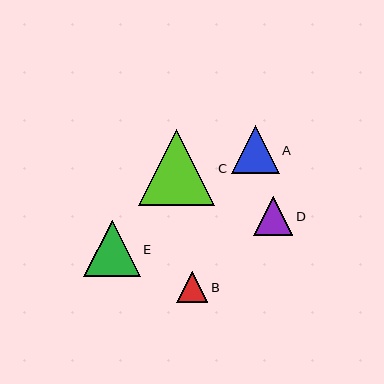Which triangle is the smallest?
Triangle B is the smallest with a size of approximately 31 pixels.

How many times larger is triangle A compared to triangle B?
Triangle A is approximately 1.5 times the size of triangle B.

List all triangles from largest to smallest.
From largest to smallest: C, E, A, D, B.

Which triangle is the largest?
Triangle C is the largest with a size of approximately 76 pixels.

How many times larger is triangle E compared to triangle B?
Triangle E is approximately 1.8 times the size of triangle B.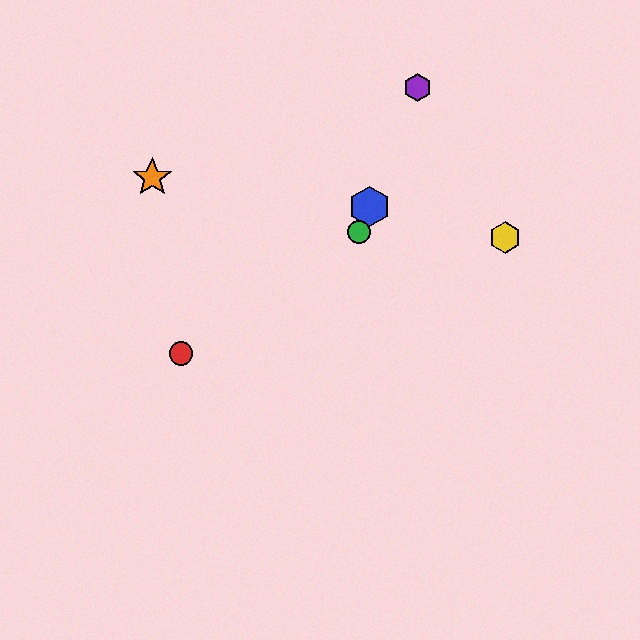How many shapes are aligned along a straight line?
3 shapes (the blue hexagon, the green circle, the purple hexagon) are aligned along a straight line.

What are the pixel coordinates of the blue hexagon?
The blue hexagon is at (370, 207).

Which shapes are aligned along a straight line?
The blue hexagon, the green circle, the purple hexagon are aligned along a straight line.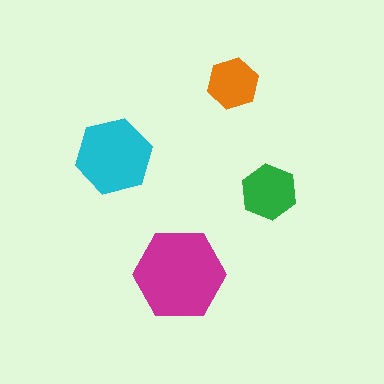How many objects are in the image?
There are 4 objects in the image.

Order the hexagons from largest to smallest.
the magenta one, the cyan one, the green one, the orange one.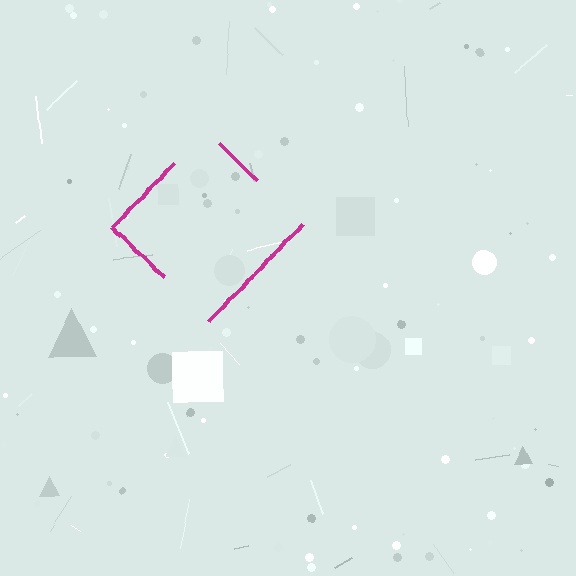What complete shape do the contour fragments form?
The contour fragments form a diamond.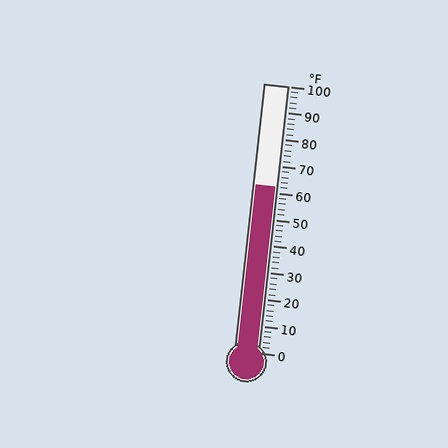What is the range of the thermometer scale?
The thermometer scale ranges from 0°F to 100°F.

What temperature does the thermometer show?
The thermometer shows approximately 62°F.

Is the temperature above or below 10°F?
The temperature is above 10°F.